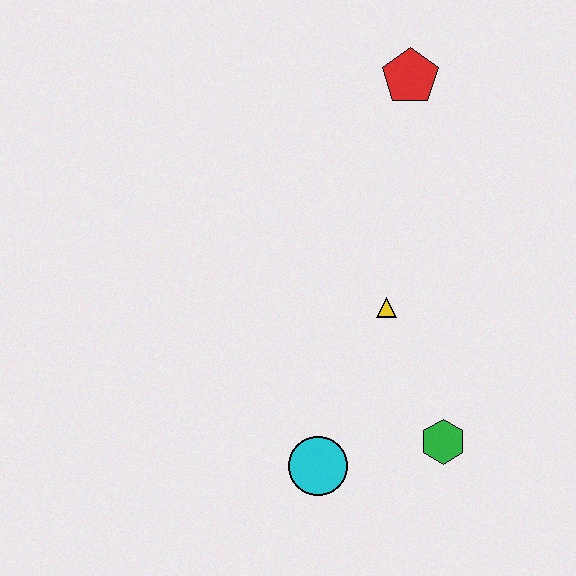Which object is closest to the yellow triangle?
The green hexagon is closest to the yellow triangle.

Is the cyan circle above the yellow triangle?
No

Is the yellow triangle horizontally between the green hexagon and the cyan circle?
Yes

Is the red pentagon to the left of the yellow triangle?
No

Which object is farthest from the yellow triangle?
The red pentagon is farthest from the yellow triangle.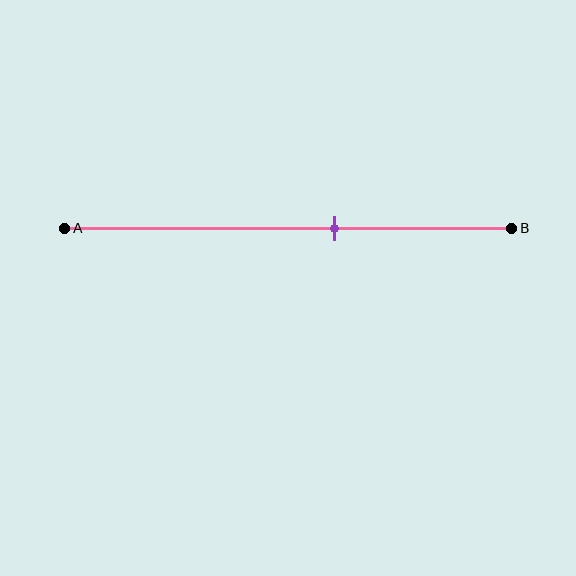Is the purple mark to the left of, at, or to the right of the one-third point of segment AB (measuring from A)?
The purple mark is to the right of the one-third point of segment AB.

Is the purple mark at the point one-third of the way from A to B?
No, the mark is at about 60% from A, not at the 33% one-third point.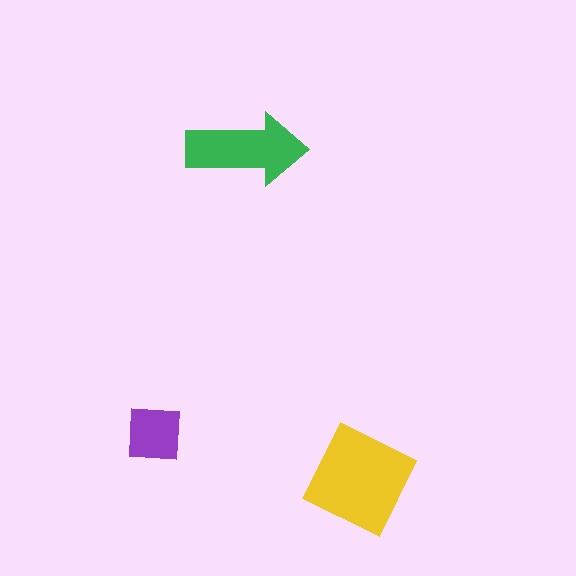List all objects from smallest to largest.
The purple square, the green arrow, the yellow square.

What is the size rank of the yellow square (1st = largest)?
1st.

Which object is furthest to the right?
The yellow square is rightmost.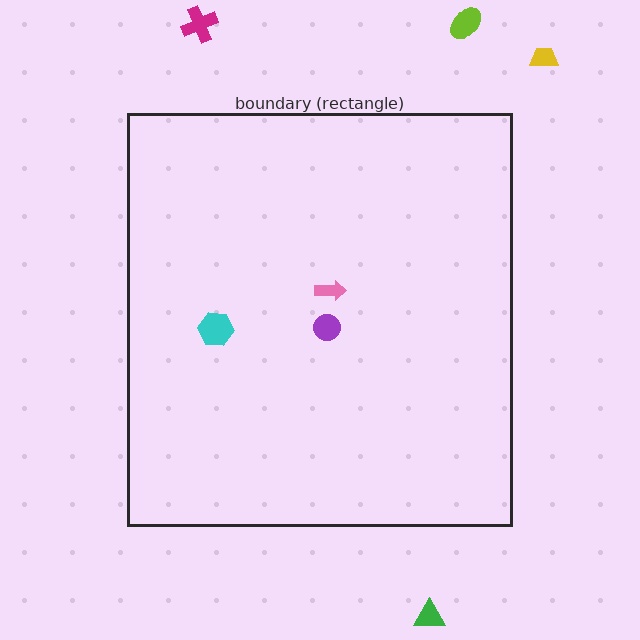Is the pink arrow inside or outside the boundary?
Inside.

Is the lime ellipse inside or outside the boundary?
Outside.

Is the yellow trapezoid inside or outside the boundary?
Outside.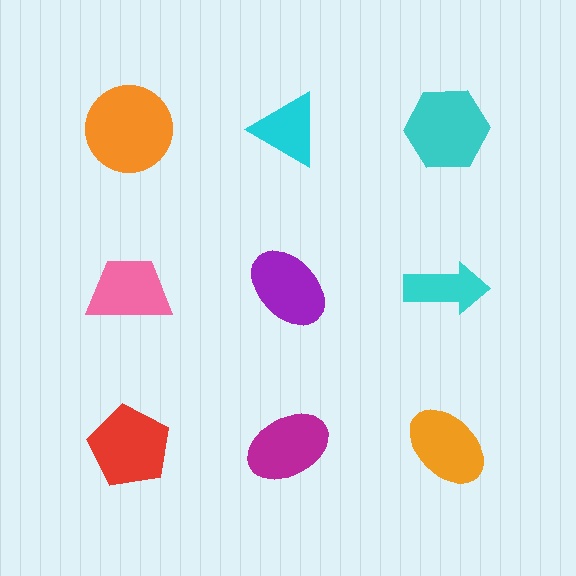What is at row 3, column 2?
A magenta ellipse.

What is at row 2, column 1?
A pink trapezoid.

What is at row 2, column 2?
A purple ellipse.